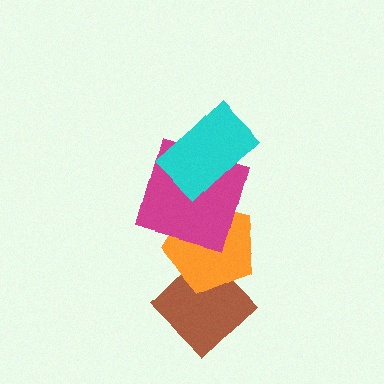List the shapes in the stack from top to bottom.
From top to bottom: the cyan rectangle, the magenta square, the orange pentagon, the brown diamond.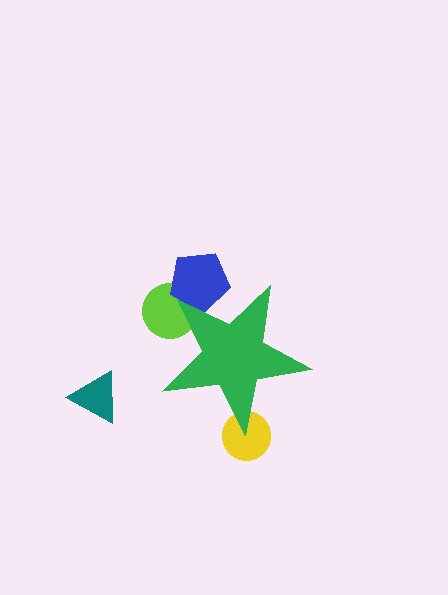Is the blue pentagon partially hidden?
Yes, the blue pentagon is partially hidden behind the green star.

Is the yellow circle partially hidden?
Yes, the yellow circle is partially hidden behind the green star.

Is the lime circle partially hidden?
Yes, the lime circle is partially hidden behind the green star.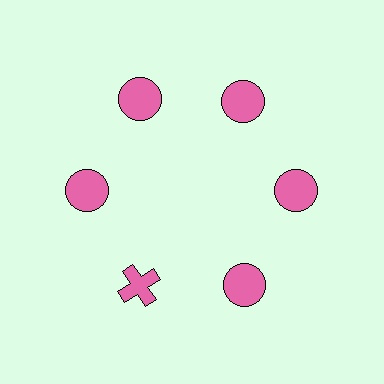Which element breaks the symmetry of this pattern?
The pink cross at roughly the 7 o'clock position breaks the symmetry. All other shapes are pink circles.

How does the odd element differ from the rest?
It has a different shape: cross instead of circle.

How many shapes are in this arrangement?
There are 6 shapes arranged in a ring pattern.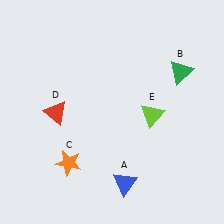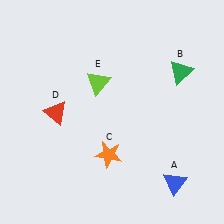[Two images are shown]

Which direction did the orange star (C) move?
The orange star (C) moved right.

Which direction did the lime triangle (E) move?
The lime triangle (E) moved left.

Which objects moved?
The objects that moved are: the blue triangle (A), the orange star (C), the lime triangle (E).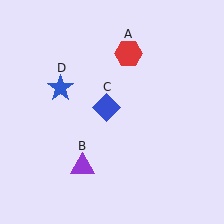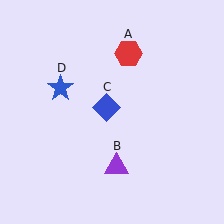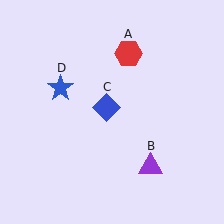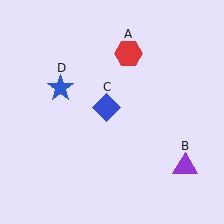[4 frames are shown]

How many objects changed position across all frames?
1 object changed position: purple triangle (object B).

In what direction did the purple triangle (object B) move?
The purple triangle (object B) moved right.